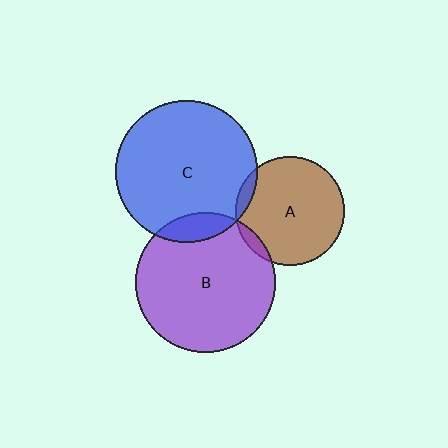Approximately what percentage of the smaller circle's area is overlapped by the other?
Approximately 10%.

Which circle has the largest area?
Circle C (blue).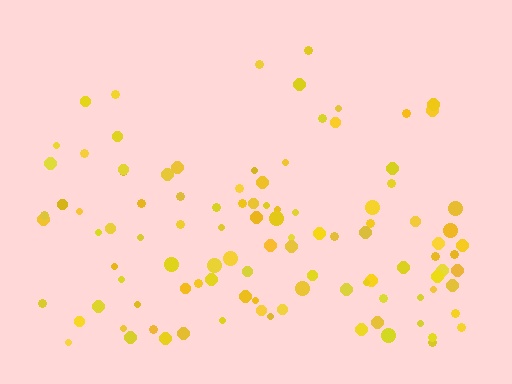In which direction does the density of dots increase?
From top to bottom, with the bottom side densest.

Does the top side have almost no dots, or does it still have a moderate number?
Still a moderate number, just noticeably fewer than the bottom.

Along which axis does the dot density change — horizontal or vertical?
Vertical.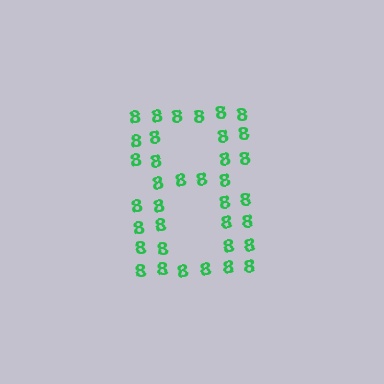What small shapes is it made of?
It is made of small digit 8's.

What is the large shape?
The large shape is the digit 8.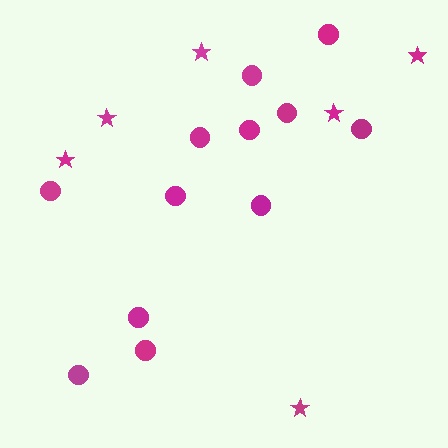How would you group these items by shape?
There are 2 groups: one group of stars (6) and one group of circles (12).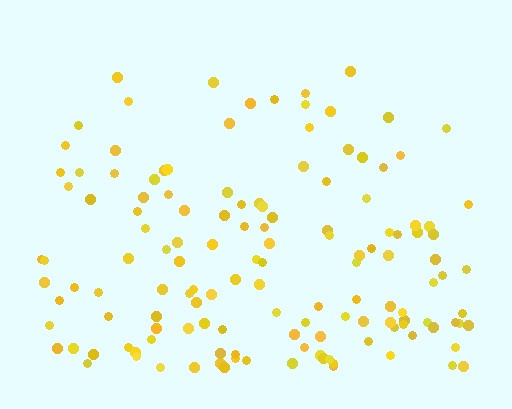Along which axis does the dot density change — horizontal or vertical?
Vertical.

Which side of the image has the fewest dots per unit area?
The top.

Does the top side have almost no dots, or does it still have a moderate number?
Still a moderate number, just noticeably fewer than the bottom.